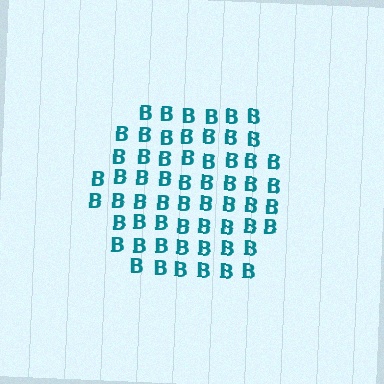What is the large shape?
The large shape is a hexagon.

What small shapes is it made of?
It is made of small letter B's.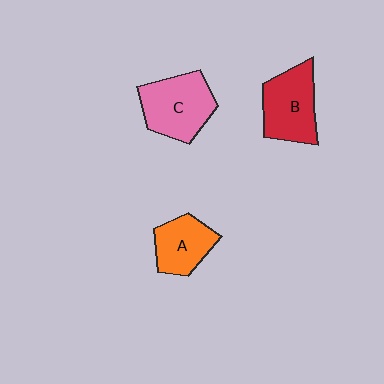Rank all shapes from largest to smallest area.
From largest to smallest: C (pink), B (red), A (orange).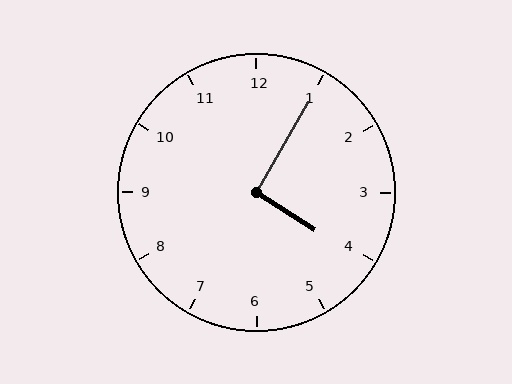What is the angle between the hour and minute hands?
Approximately 92 degrees.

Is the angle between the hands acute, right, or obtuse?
It is right.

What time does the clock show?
4:05.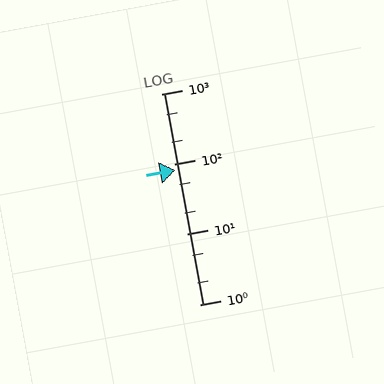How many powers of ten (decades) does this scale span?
The scale spans 3 decades, from 1 to 1000.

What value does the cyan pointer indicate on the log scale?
The pointer indicates approximately 81.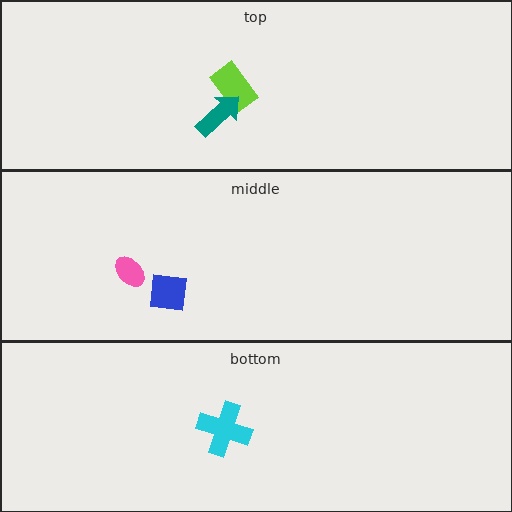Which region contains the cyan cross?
The bottom region.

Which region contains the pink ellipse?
The middle region.